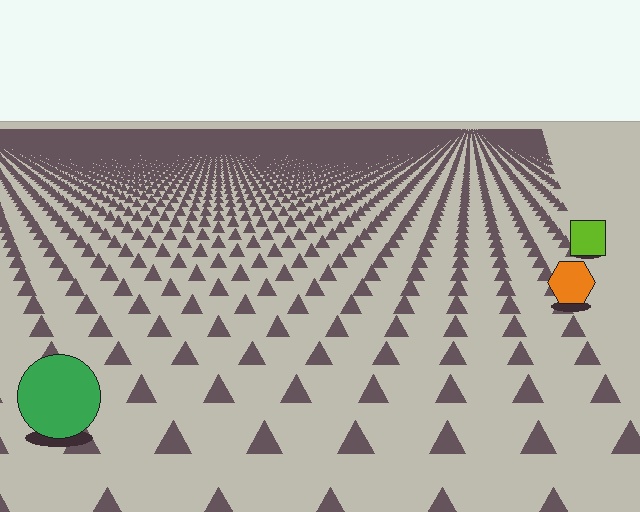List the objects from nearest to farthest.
From nearest to farthest: the green circle, the orange hexagon, the lime square.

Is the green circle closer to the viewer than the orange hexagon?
Yes. The green circle is closer — you can tell from the texture gradient: the ground texture is coarser near it.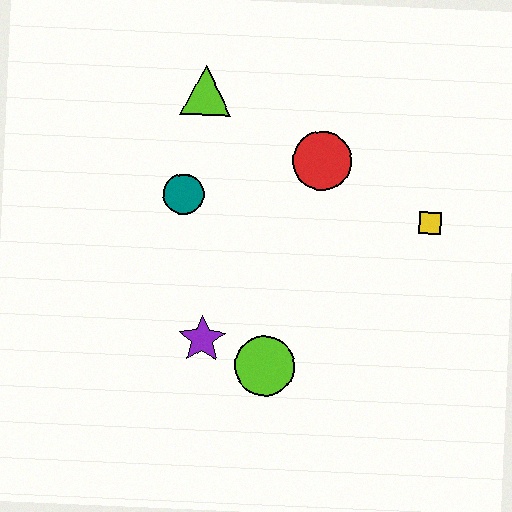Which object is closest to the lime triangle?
The teal circle is closest to the lime triangle.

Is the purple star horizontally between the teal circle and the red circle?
Yes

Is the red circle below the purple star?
No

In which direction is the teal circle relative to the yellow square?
The teal circle is to the left of the yellow square.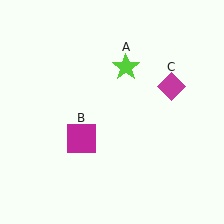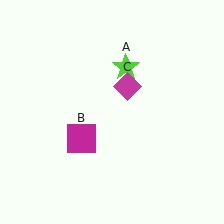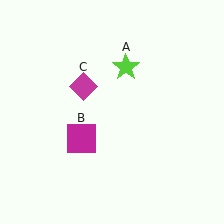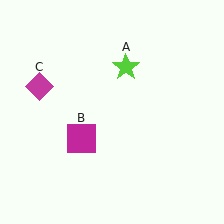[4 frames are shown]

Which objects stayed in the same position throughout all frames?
Lime star (object A) and magenta square (object B) remained stationary.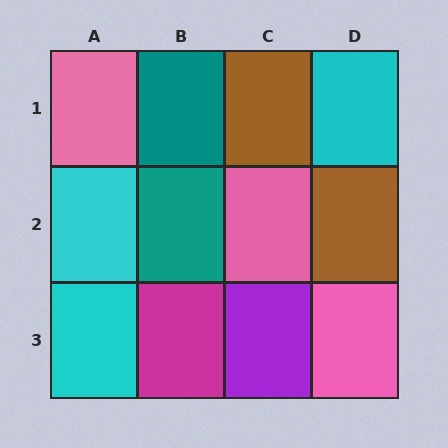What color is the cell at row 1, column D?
Cyan.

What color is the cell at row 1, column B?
Teal.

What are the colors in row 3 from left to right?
Cyan, magenta, purple, pink.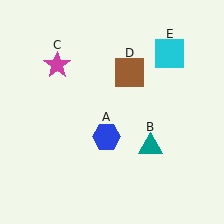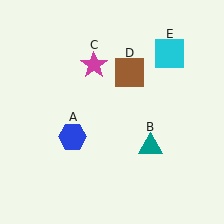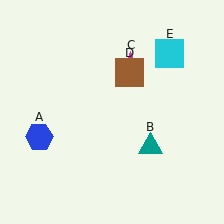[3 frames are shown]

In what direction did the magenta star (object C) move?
The magenta star (object C) moved right.